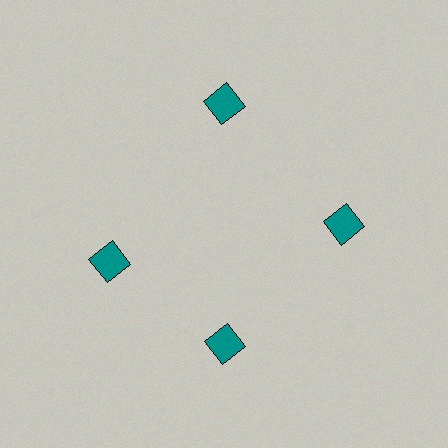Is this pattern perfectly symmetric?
No. The 4 teal squares are arranged in a ring, but one element near the 9 o'clock position is rotated out of alignment along the ring, breaking the 4-fold rotational symmetry.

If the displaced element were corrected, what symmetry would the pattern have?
It would have 4-fold rotational symmetry — the pattern would map onto itself every 90 degrees.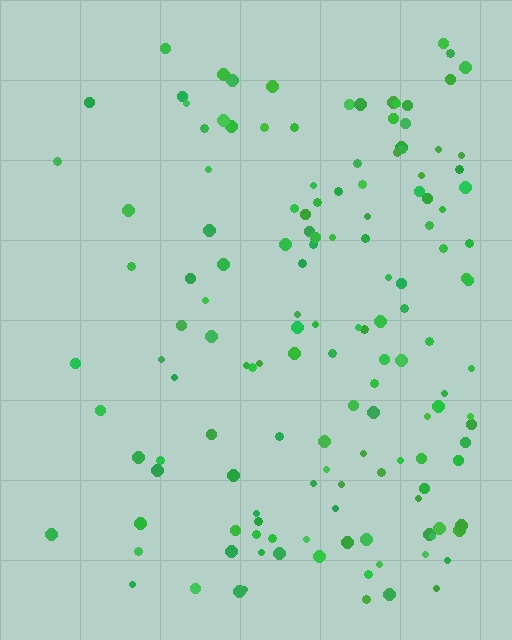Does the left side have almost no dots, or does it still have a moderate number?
Still a moderate number, just noticeably fewer than the right.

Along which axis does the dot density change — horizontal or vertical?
Horizontal.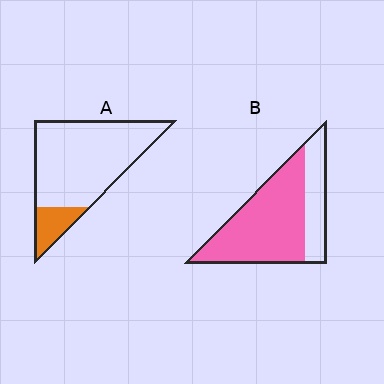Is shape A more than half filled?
No.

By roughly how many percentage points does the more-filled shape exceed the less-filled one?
By roughly 55 percentage points (B over A).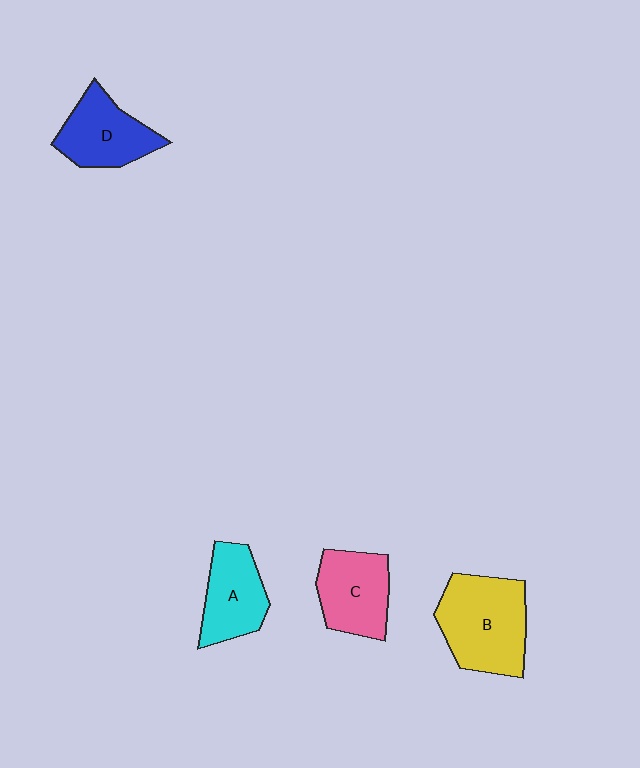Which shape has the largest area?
Shape B (yellow).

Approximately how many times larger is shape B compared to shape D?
Approximately 1.4 times.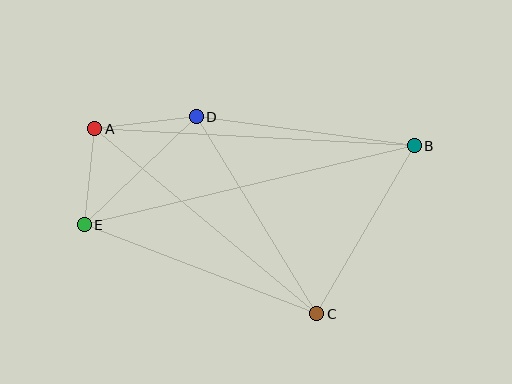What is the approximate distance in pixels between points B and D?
The distance between B and D is approximately 220 pixels.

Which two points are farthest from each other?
Points B and E are farthest from each other.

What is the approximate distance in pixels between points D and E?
The distance between D and E is approximately 156 pixels.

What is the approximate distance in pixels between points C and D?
The distance between C and D is approximately 231 pixels.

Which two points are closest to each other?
Points A and E are closest to each other.